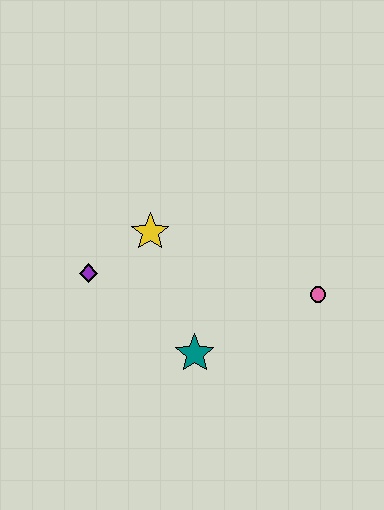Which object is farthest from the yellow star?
The pink circle is farthest from the yellow star.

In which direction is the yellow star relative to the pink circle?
The yellow star is to the left of the pink circle.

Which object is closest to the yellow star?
The purple diamond is closest to the yellow star.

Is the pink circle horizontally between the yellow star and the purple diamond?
No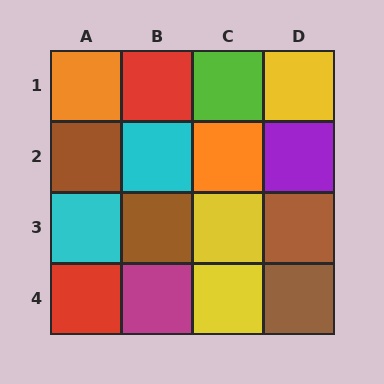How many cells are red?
2 cells are red.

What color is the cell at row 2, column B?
Cyan.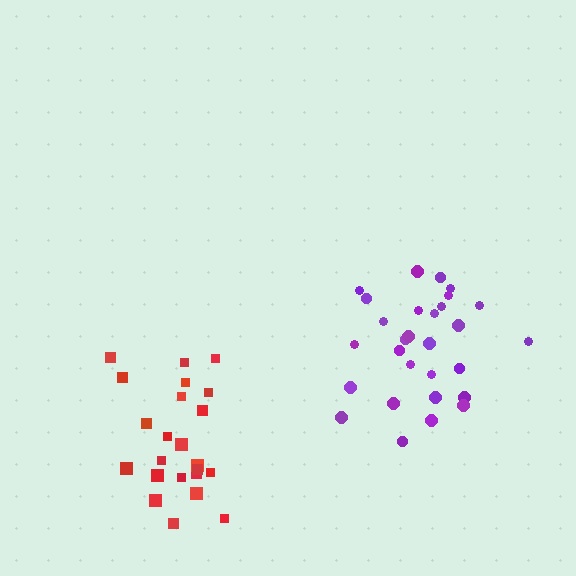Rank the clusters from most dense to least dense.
purple, red.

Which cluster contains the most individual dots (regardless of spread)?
Purple (29).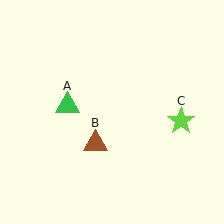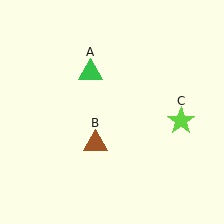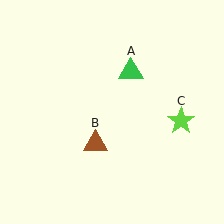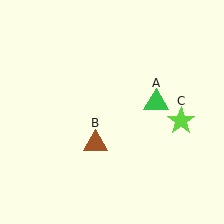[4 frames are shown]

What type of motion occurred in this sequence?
The green triangle (object A) rotated clockwise around the center of the scene.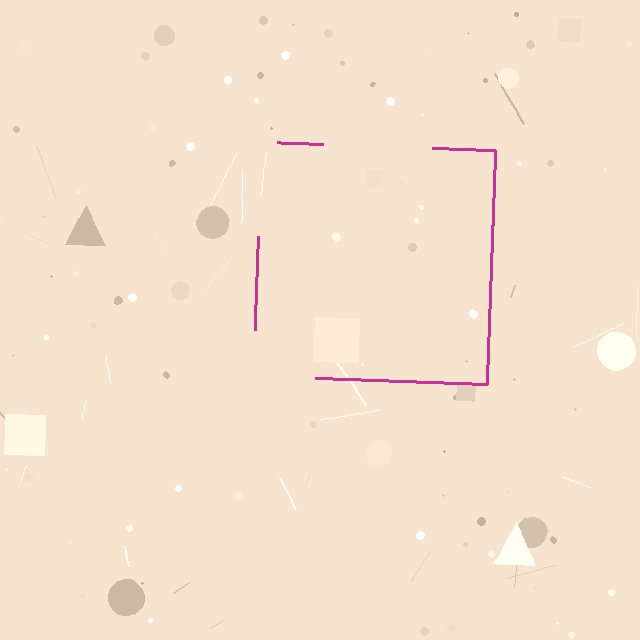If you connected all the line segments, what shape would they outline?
They would outline a square.